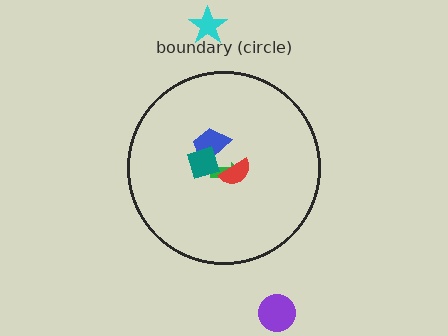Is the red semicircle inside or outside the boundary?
Inside.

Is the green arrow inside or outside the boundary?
Inside.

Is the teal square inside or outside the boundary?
Inside.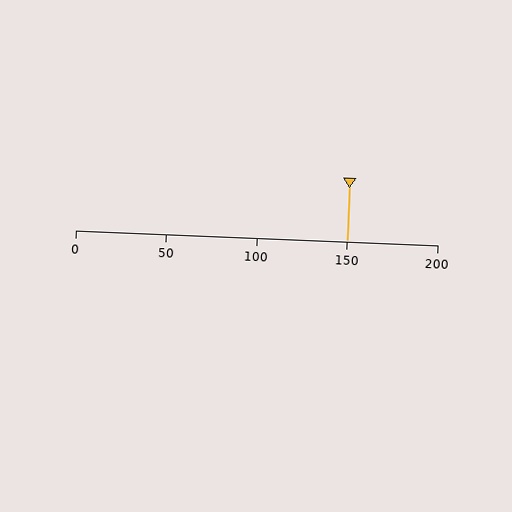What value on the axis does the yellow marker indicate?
The marker indicates approximately 150.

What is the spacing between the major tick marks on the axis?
The major ticks are spaced 50 apart.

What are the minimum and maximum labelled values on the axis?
The axis runs from 0 to 200.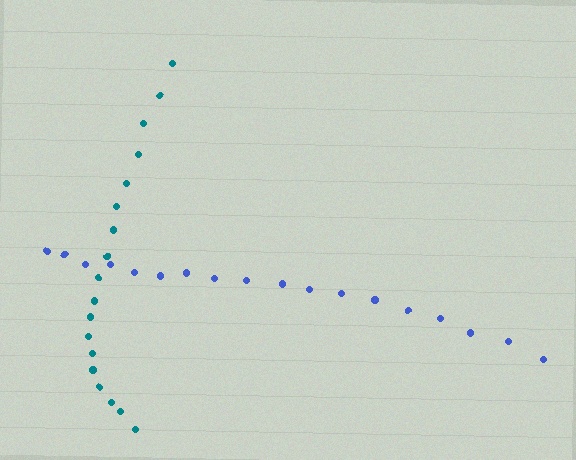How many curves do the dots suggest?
There are 2 distinct paths.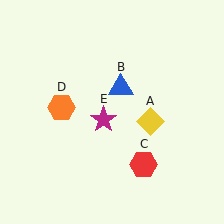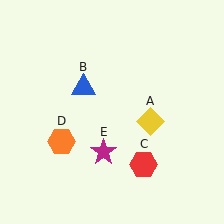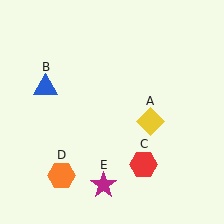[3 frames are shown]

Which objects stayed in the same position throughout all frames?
Yellow diamond (object A) and red hexagon (object C) remained stationary.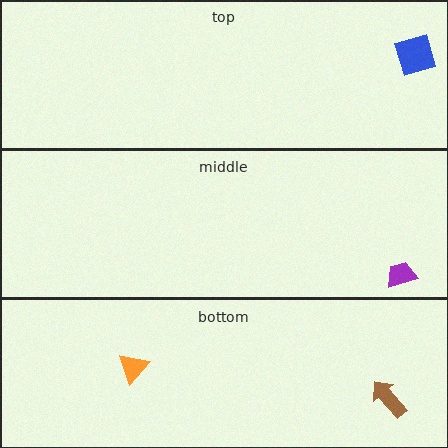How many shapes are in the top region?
1.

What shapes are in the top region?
The blue square.